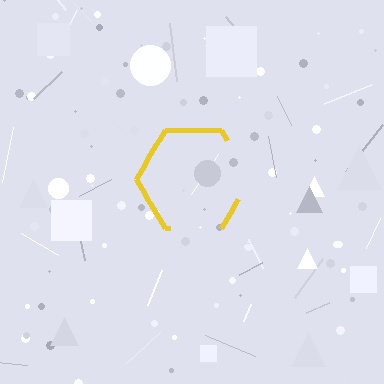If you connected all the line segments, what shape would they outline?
They would outline a hexagon.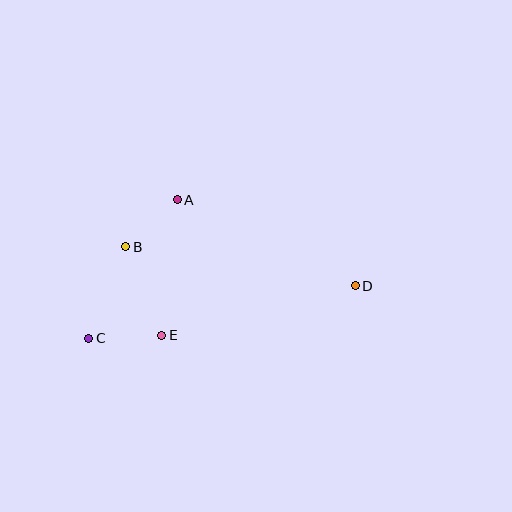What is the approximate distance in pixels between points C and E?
The distance between C and E is approximately 73 pixels.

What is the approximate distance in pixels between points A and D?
The distance between A and D is approximately 197 pixels.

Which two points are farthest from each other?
Points C and D are farthest from each other.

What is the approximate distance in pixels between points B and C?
The distance between B and C is approximately 99 pixels.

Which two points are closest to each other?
Points A and B are closest to each other.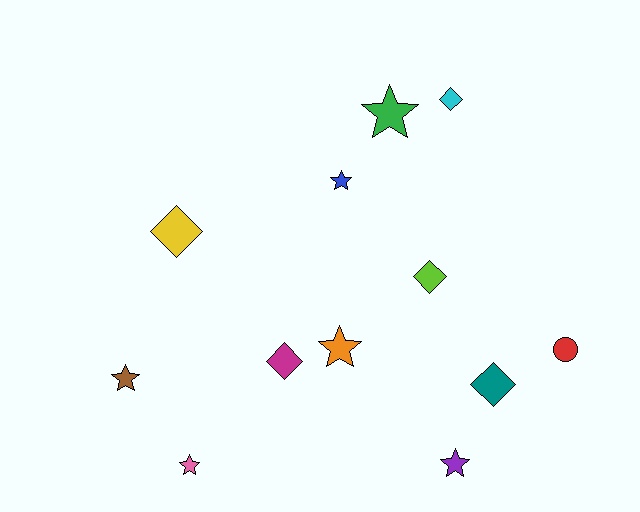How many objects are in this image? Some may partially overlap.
There are 12 objects.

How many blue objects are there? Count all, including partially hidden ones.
There is 1 blue object.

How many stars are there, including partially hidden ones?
There are 6 stars.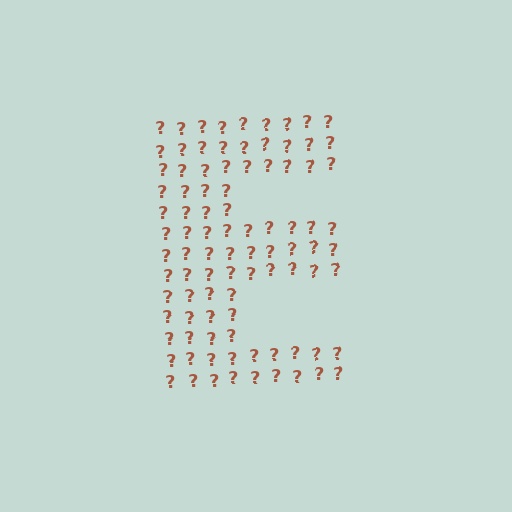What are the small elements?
The small elements are question marks.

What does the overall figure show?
The overall figure shows the letter E.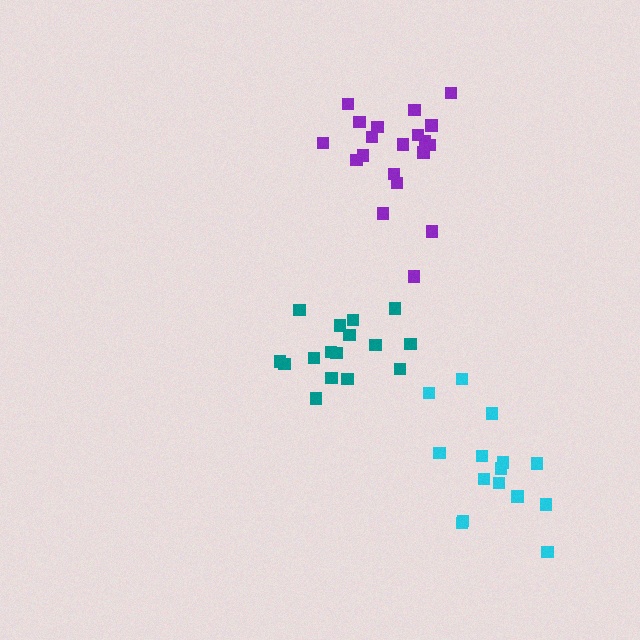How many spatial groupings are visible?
There are 3 spatial groupings.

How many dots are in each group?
Group 1: 20 dots, Group 2: 16 dots, Group 3: 15 dots (51 total).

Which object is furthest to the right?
The cyan cluster is rightmost.